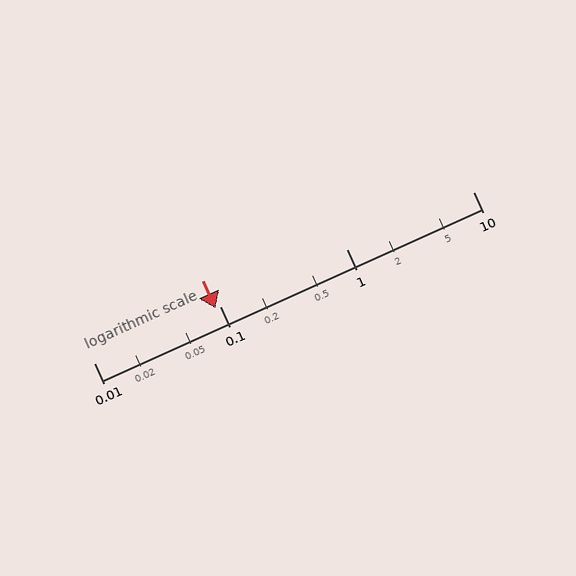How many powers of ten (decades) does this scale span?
The scale spans 3 decades, from 0.01 to 10.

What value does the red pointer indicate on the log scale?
The pointer indicates approximately 0.092.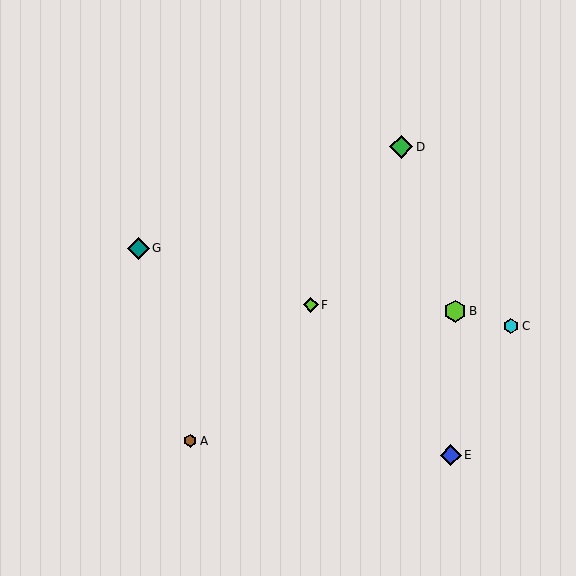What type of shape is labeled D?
Shape D is a green diamond.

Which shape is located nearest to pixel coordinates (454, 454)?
The blue diamond (labeled E) at (451, 455) is nearest to that location.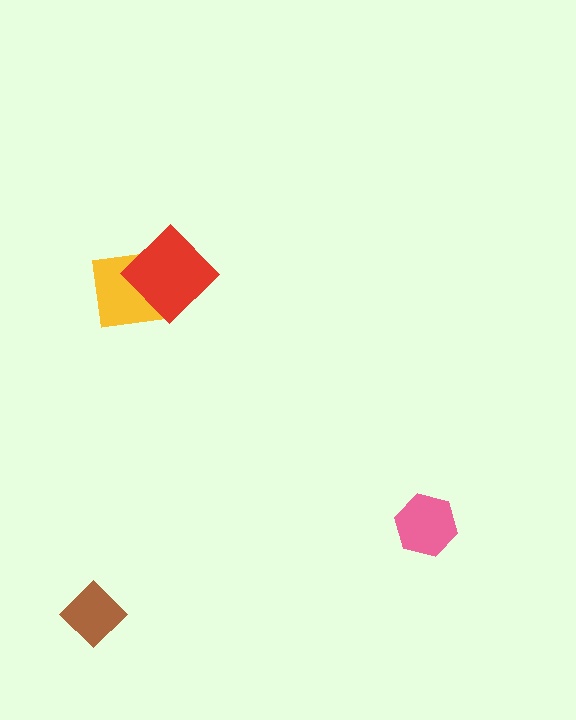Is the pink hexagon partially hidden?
No, no other shape covers it.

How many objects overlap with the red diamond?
1 object overlaps with the red diamond.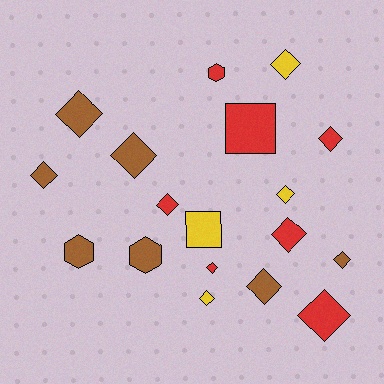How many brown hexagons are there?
There are 2 brown hexagons.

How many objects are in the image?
There are 18 objects.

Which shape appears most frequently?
Diamond, with 13 objects.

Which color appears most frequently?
Red, with 7 objects.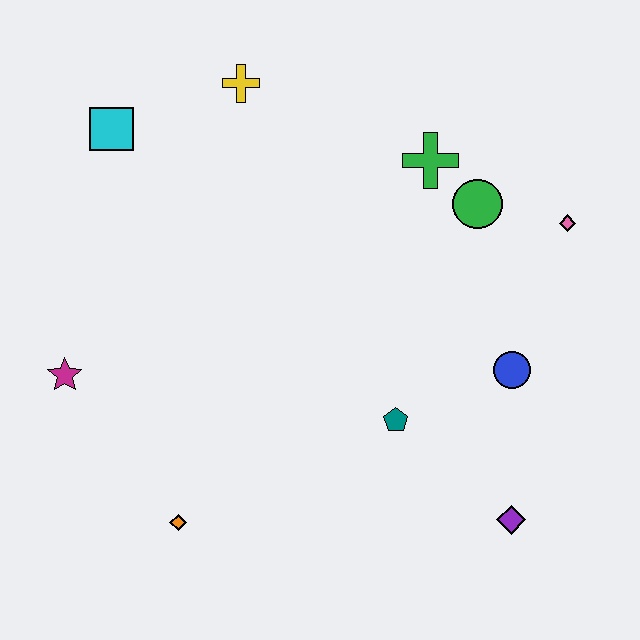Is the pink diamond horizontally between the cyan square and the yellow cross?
No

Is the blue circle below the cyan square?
Yes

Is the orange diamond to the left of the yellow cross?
Yes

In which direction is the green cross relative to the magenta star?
The green cross is to the right of the magenta star.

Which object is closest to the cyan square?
The yellow cross is closest to the cyan square.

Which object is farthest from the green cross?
The orange diamond is farthest from the green cross.